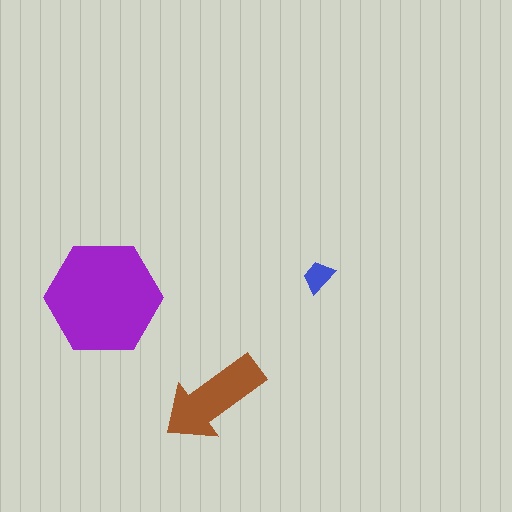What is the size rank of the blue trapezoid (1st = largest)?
3rd.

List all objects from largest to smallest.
The purple hexagon, the brown arrow, the blue trapezoid.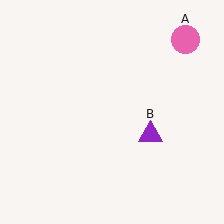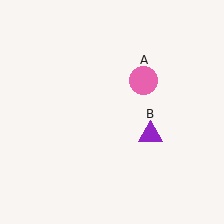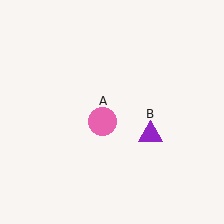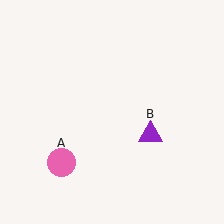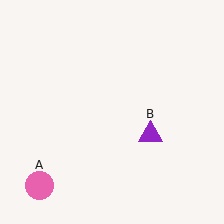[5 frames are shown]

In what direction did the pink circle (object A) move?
The pink circle (object A) moved down and to the left.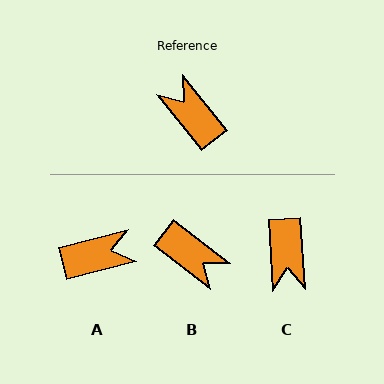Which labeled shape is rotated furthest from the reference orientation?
B, about 166 degrees away.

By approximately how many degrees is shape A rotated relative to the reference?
Approximately 114 degrees clockwise.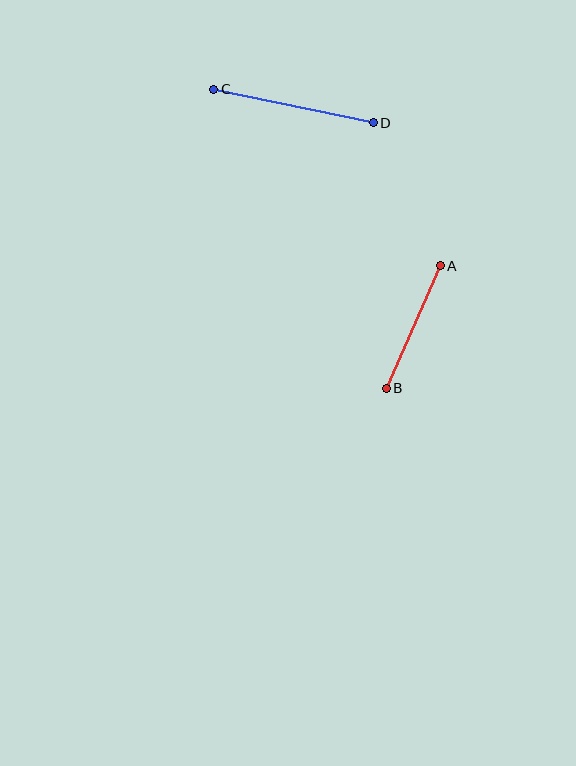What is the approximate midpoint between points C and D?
The midpoint is at approximately (293, 106) pixels.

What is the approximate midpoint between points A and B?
The midpoint is at approximately (413, 327) pixels.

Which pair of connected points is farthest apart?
Points C and D are farthest apart.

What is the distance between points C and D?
The distance is approximately 163 pixels.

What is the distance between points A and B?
The distance is approximately 134 pixels.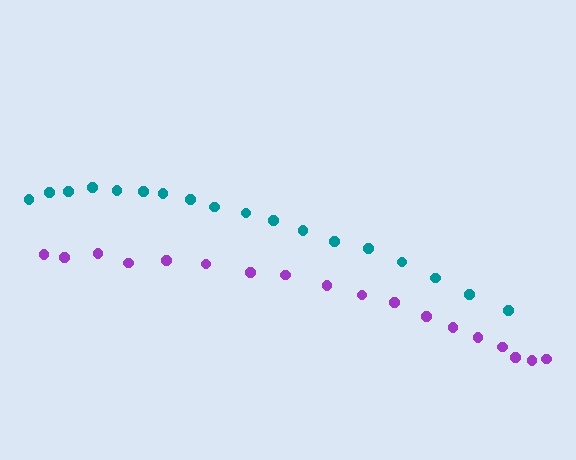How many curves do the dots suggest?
There are 2 distinct paths.